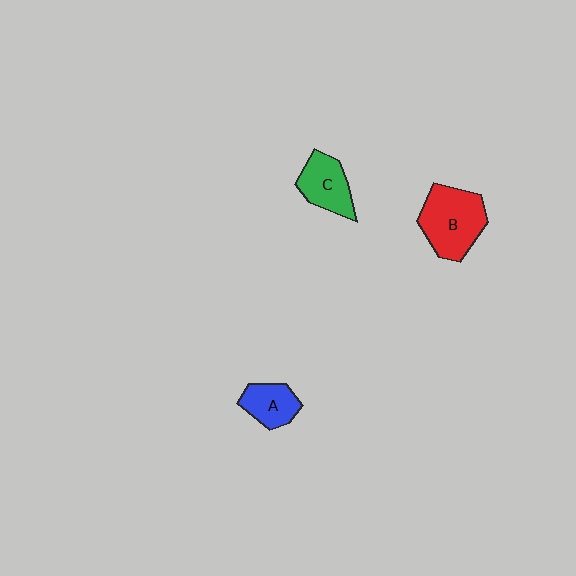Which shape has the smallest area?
Shape A (blue).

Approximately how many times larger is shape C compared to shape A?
Approximately 1.2 times.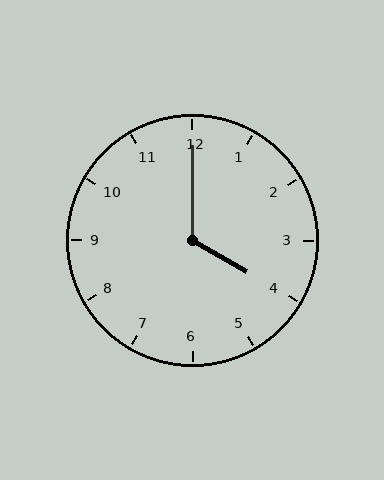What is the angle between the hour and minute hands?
Approximately 120 degrees.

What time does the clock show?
4:00.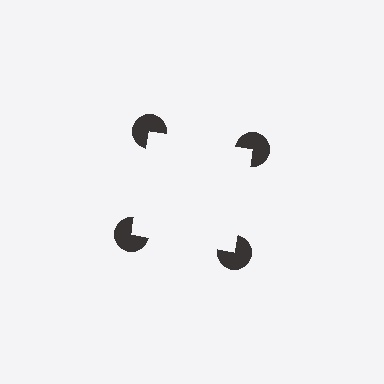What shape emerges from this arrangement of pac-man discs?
An illusory square — its edges are inferred from the aligned wedge cuts in the pac-man discs, not physically drawn.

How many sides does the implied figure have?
4 sides.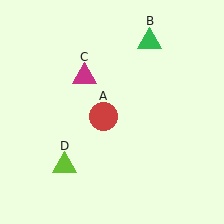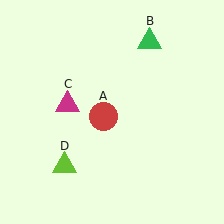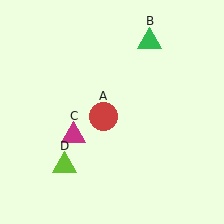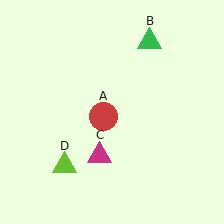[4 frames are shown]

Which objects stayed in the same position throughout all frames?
Red circle (object A) and green triangle (object B) and lime triangle (object D) remained stationary.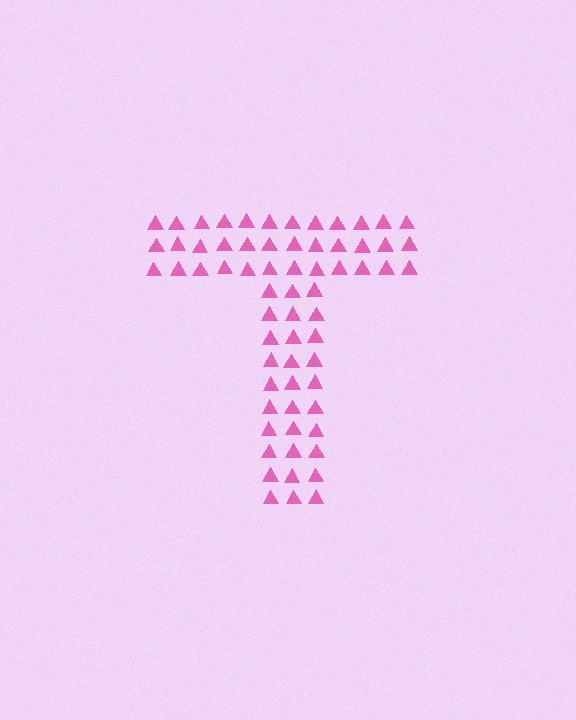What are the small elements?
The small elements are triangles.